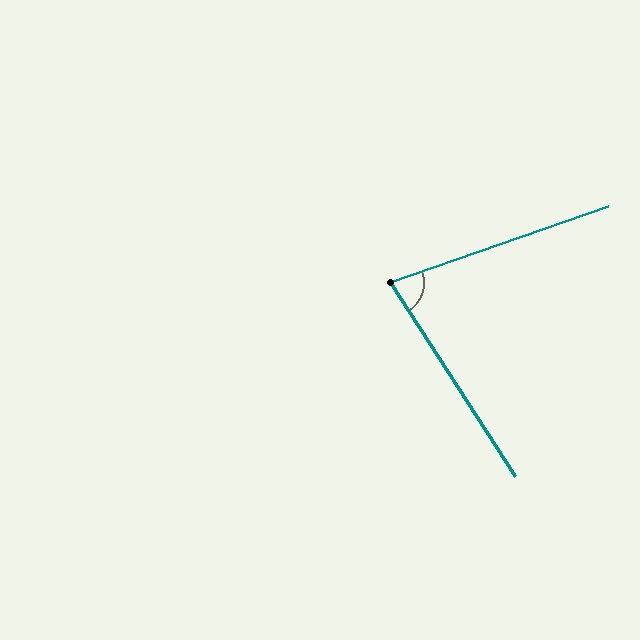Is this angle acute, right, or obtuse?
It is acute.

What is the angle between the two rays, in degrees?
Approximately 76 degrees.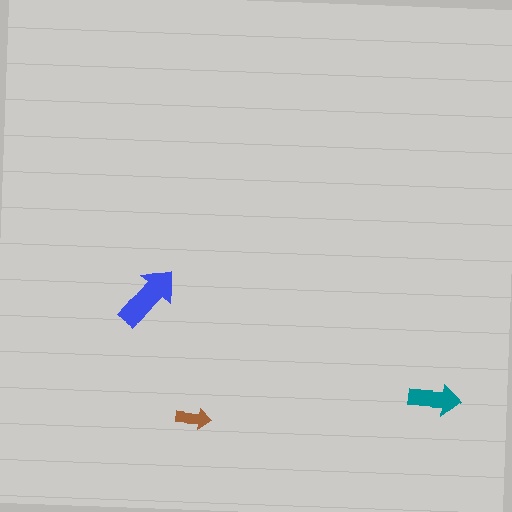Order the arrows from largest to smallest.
the blue one, the teal one, the brown one.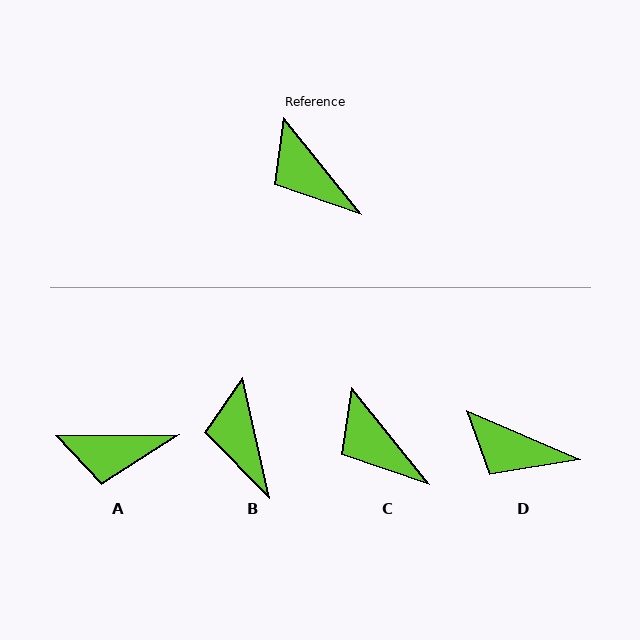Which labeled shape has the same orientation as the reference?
C.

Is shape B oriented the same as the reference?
No, it is off by about 26 degrees.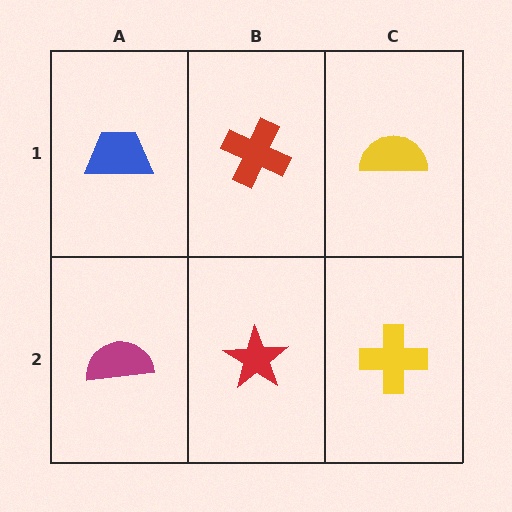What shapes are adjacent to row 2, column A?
A blue trapezoid (row 1, column A), a red star (row 2, column B).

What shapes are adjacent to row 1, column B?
A red star (row 2, column B), a blue trapezoid (row 1, column A), a yellow semicircle (row 1, column C).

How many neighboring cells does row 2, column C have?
2.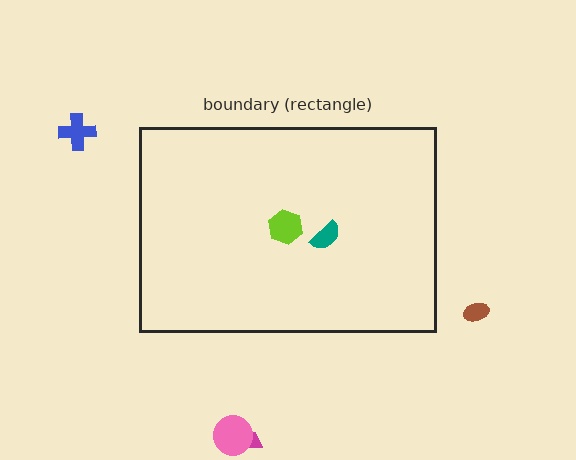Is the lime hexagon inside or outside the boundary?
Inside.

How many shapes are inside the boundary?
2 inside, 4 outside.